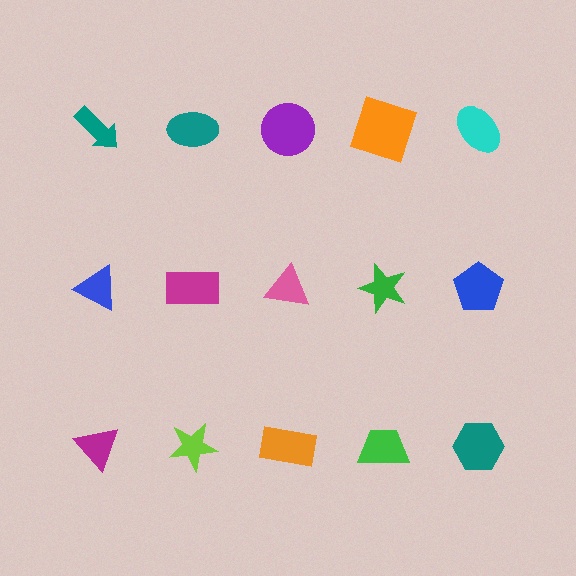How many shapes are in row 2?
5 shapes.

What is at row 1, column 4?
An orange square.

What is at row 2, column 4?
A green star.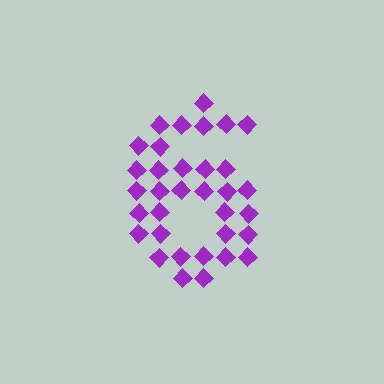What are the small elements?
The small elements are diamonds.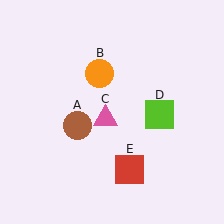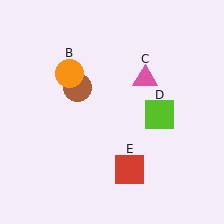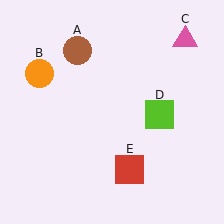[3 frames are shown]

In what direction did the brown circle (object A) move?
The brown circle (object A) moved up.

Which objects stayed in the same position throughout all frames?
Lime square (object D) and red square (object E) remained stationary.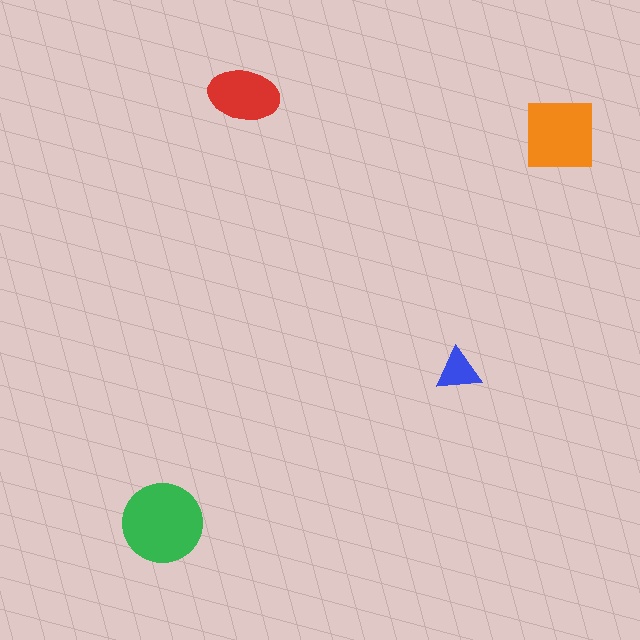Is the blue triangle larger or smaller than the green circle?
Smaller.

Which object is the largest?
The green circle.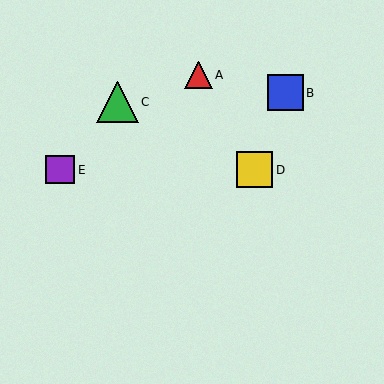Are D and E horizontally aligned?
Yes, both are at y≈170.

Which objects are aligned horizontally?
Objects D, E are aligned horizontally.